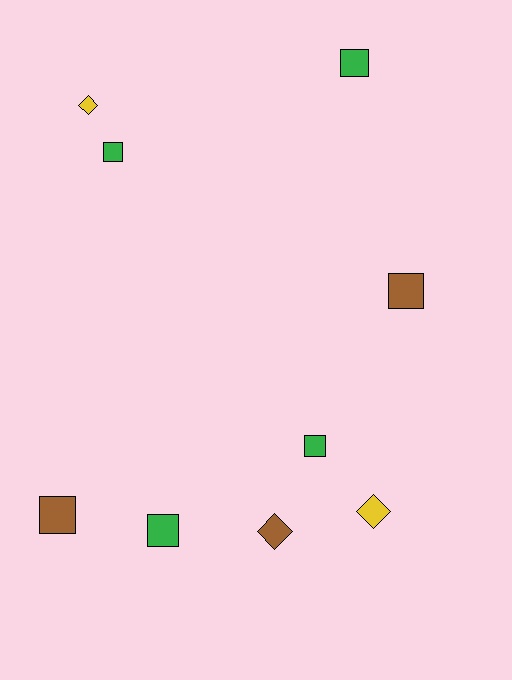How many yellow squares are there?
There are no yellow squares.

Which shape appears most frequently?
Square, with 6 objects.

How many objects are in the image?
There are 9 objects.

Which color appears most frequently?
Green, with 4 objects.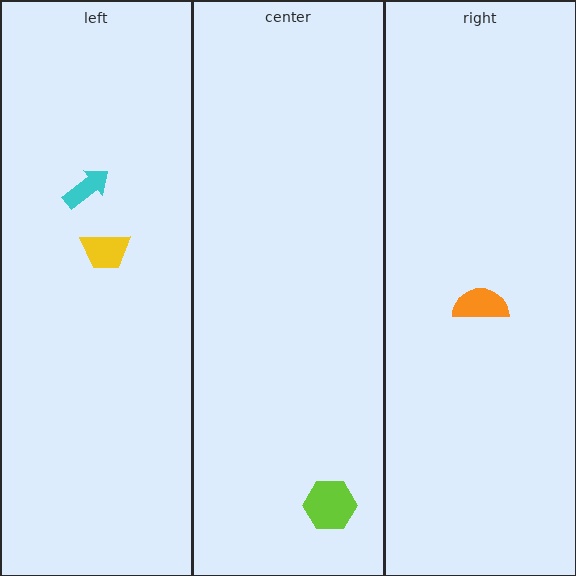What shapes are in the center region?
The lime hexagon.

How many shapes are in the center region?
1.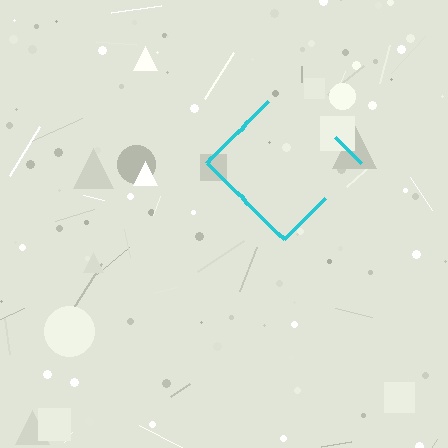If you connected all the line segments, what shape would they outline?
They would outline a diamond.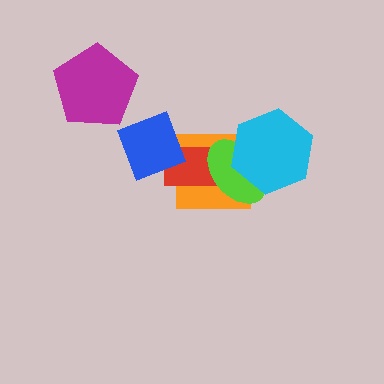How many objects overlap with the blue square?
1 object overlaps with the blue square.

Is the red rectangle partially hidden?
Yes, it is partially covered by another shape.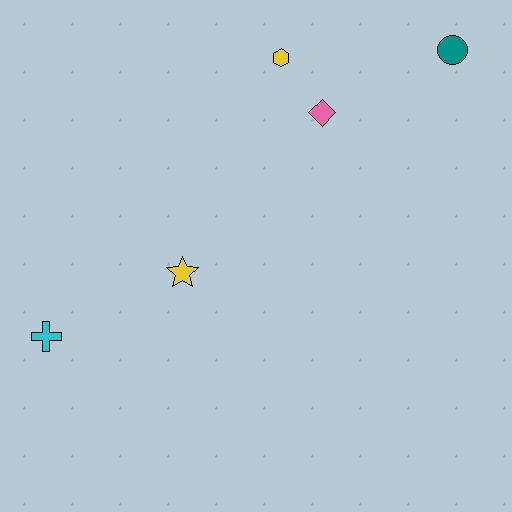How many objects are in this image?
There are 5 objects.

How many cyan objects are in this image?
There is 1 cyan object.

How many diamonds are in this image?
There is 1 diamond.